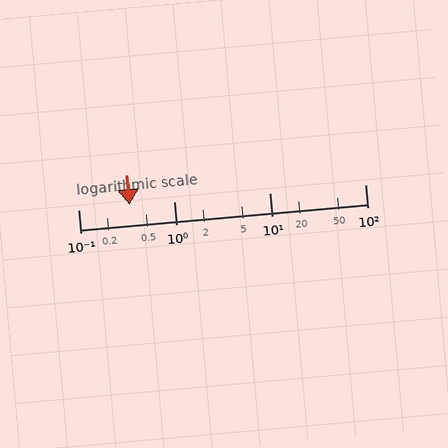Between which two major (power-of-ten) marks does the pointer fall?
The pointer is between 0.1 and 1.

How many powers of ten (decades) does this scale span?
The scale spans 3 decades, from 0.1 to 100.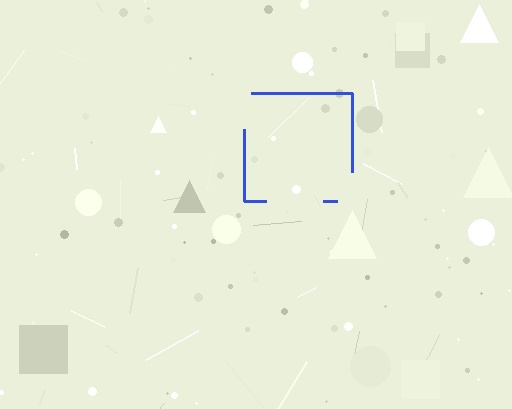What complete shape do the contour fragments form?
The contour fragments form a square.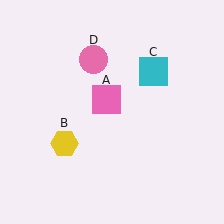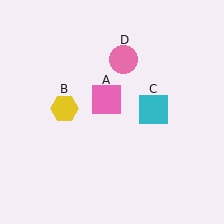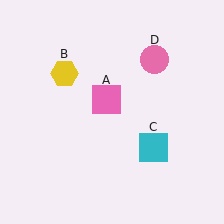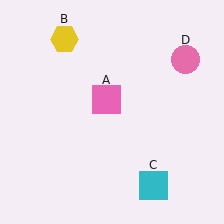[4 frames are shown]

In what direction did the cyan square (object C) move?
The cyan square (object C) moved down.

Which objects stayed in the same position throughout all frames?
Pink square (object A) remained stationary.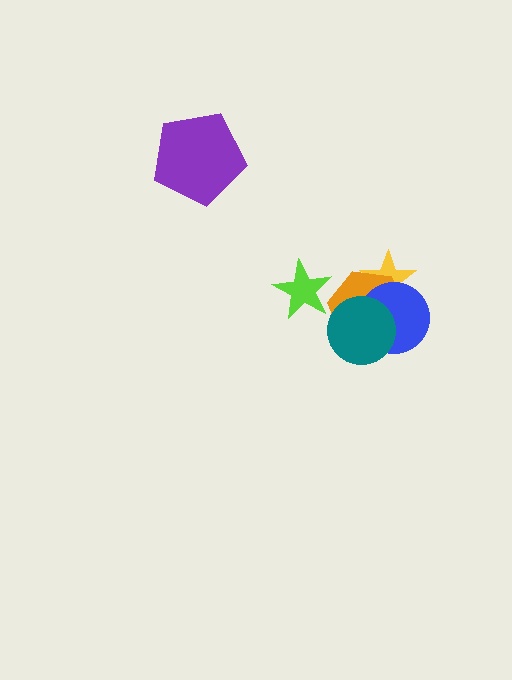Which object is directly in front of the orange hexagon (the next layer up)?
The blue circle is directly in front of the orange hexagon.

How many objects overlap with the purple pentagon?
0 objects overlap with the purple pentagon.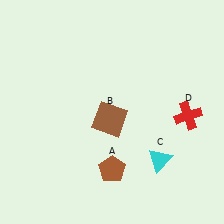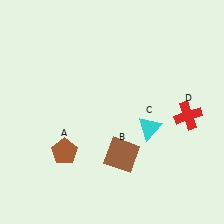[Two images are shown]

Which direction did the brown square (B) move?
The brown square (B) moved down.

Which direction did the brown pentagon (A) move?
The brown pentagon (A) moved left.